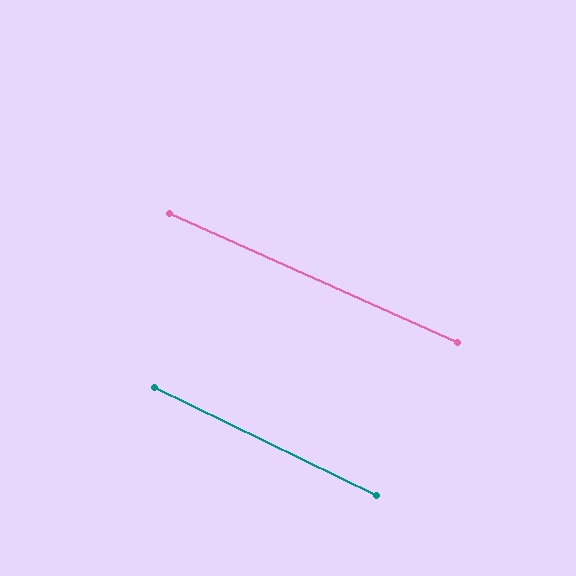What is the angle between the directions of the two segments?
Approximately 2 degrees.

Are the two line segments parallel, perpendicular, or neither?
Parallel — their directions differ by only 1.7°.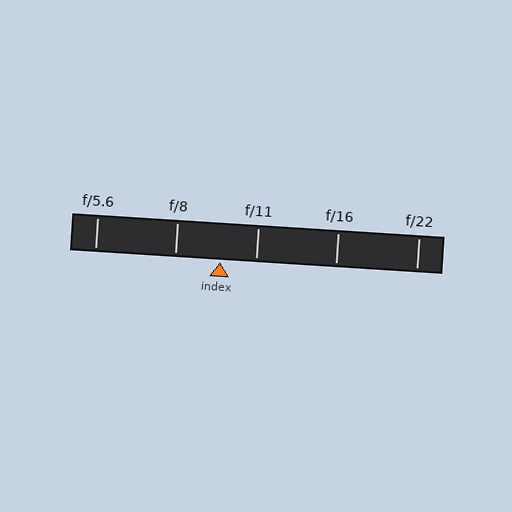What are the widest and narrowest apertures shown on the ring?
The widest aperture shown is f/5.6 and the narrowest is f/22.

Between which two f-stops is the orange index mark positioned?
The index mark is between f/8 and f/11.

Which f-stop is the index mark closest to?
The index mark is closest to f/11.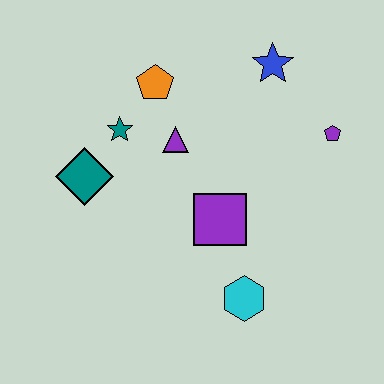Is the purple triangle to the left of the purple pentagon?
Yes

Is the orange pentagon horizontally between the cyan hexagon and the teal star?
Yes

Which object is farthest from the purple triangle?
The cyan hexagon is farthest from the purple triangle.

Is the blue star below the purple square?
No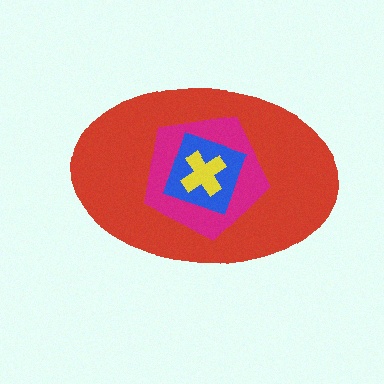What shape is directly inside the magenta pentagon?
The blue square.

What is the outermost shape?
The red ellipse.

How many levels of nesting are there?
4.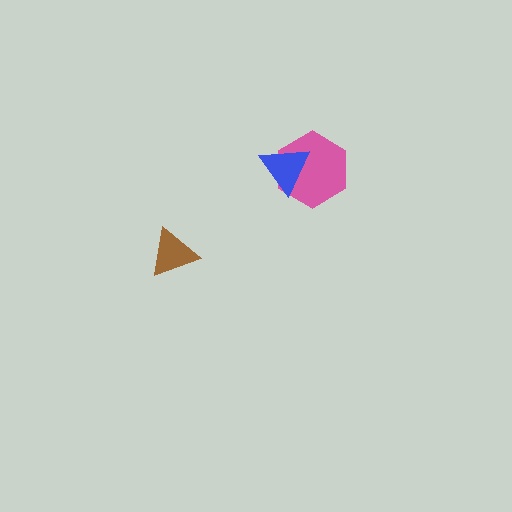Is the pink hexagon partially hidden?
Yes, it is partially covered by another shape.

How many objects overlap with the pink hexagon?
1 object overlaps with the pink hexagon.